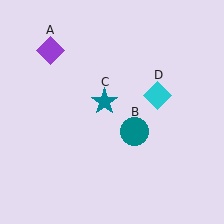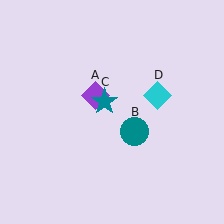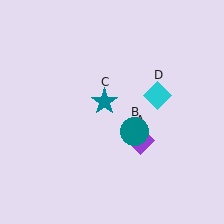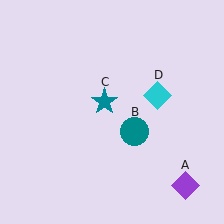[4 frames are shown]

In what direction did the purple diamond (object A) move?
The purple diamond (object A) moved down and to the right.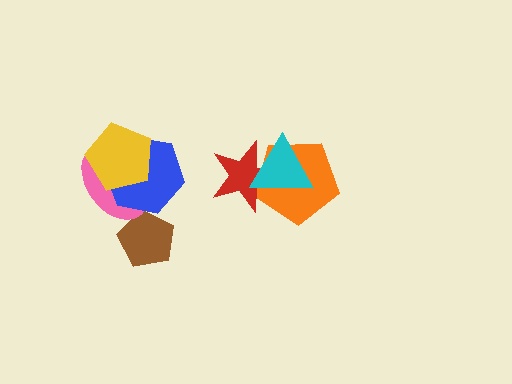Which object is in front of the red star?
The cyan triangle is in front of the red star.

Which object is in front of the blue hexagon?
The yellow pentagon is in front of the blue hexagon.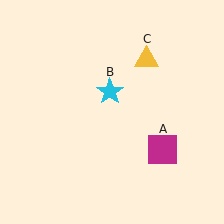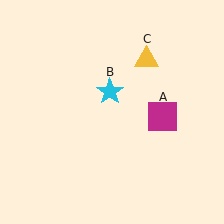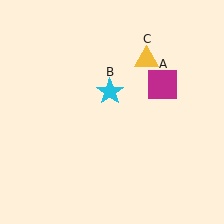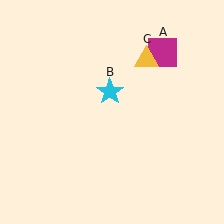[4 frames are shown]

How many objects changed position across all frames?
1 object changed position: magenta square (object A).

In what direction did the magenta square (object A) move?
The magenta square (object A) moved up.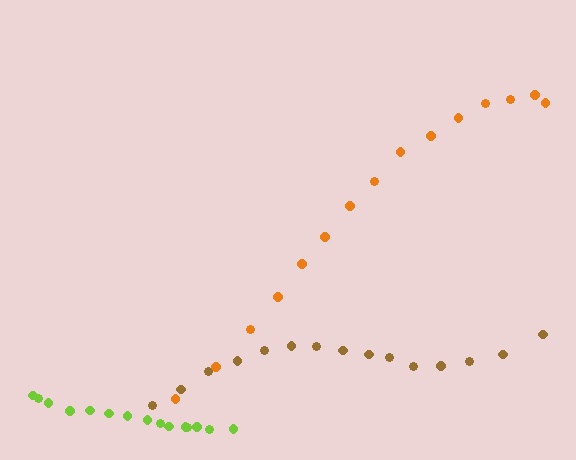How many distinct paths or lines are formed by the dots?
There are 3 distinct paths.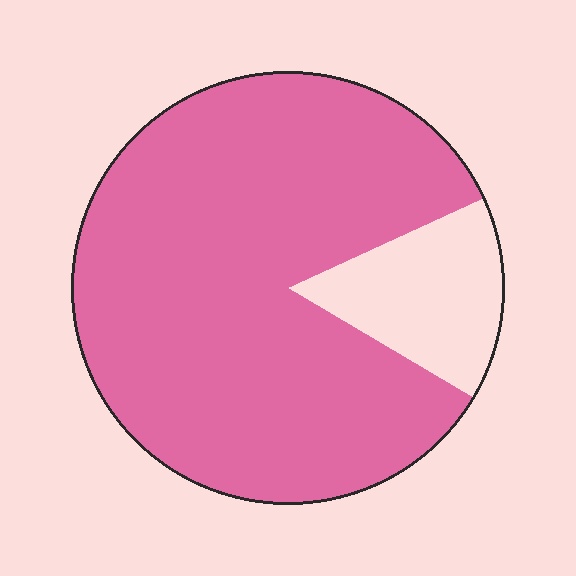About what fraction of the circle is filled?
About five sixths (5/6).